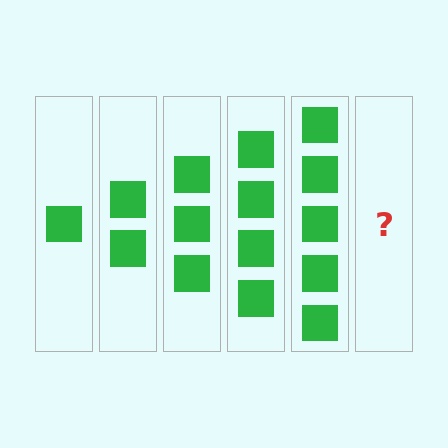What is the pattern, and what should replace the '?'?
The pattern is that each step adds one more square. The '?' should be 6 squares.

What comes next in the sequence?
The next element should be 6 squares.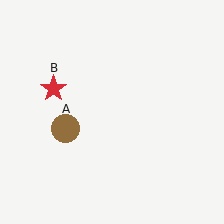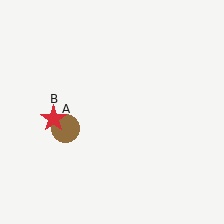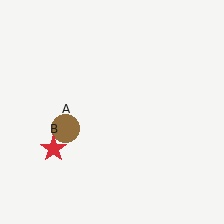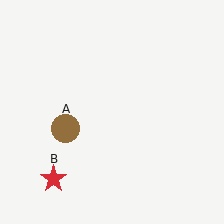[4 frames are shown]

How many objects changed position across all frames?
1 object changed position: red star (object B).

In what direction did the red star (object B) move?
The red star (object B) moved down.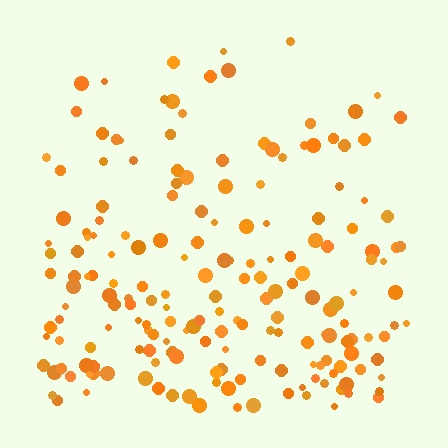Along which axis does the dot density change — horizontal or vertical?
Vertical.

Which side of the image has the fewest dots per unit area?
The top.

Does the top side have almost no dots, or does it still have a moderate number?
Still a moderate number, just noticeably fewer than the bottom.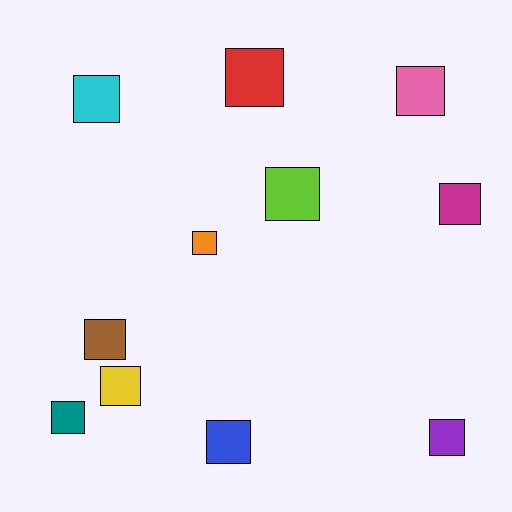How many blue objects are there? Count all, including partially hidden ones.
There is 1 blue object.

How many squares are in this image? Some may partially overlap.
There are 11 squares.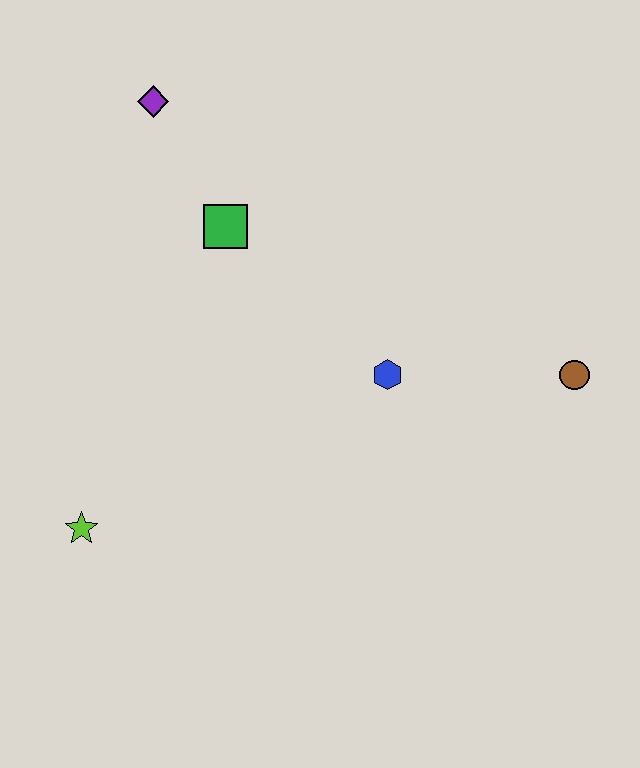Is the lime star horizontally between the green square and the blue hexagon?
No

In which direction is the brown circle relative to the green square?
The brown circle is to the right of the green square.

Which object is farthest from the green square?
The brown circle is farthest from the green square.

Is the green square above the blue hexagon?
Yes